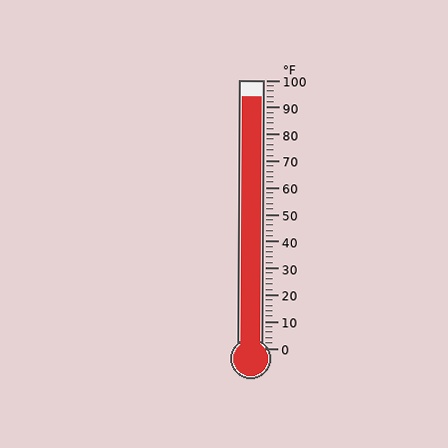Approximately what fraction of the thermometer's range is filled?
The thermometer is filled to approximately 95% of its range.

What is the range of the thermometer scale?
The thermometer scale ranges from 0°F to 100°F.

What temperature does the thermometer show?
The thermometer shows approximately 94°F.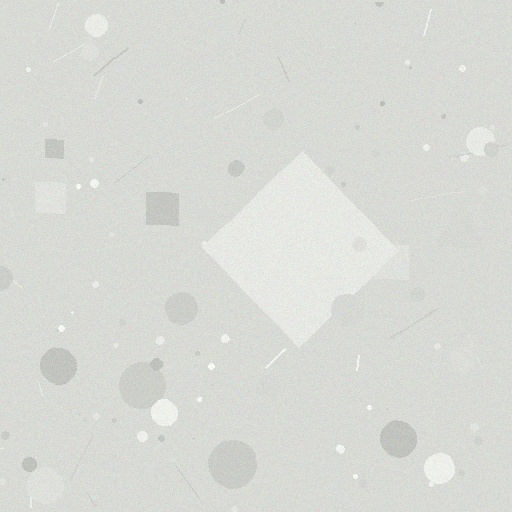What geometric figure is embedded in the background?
A diamond is embedded in the background.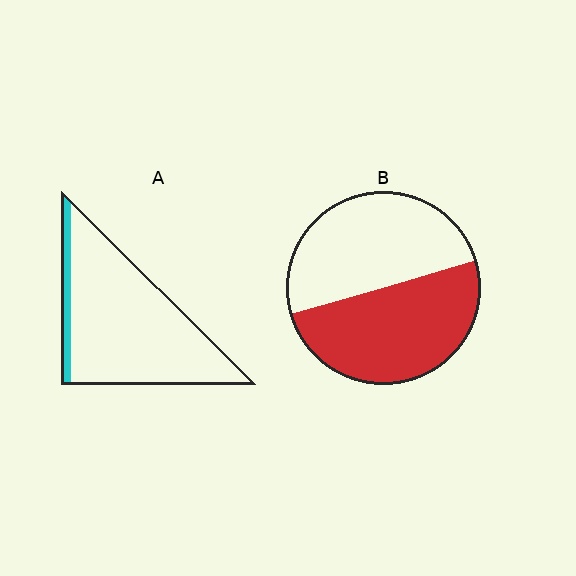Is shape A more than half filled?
No.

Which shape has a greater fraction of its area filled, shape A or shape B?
Shape B.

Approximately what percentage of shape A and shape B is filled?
A is approximately 10% and B is approximately 50%.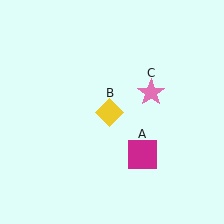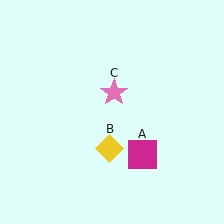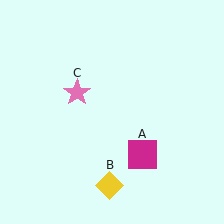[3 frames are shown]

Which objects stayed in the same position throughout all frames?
Magenta square (object A) remained stationary.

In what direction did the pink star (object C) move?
The pink star (object C) moved left.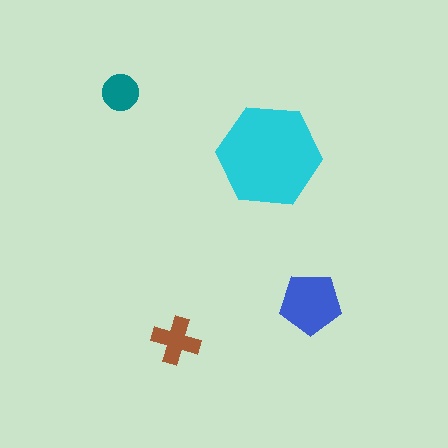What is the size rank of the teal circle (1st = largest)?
4th.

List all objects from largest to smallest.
The cyan hexagon, the blue pentagon, the brown cross, the teal circle.